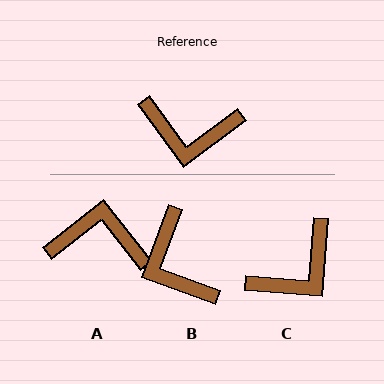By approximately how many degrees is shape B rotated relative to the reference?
Approximately 57 degrees clockwise.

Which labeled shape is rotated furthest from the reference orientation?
A, about 178 degrees away.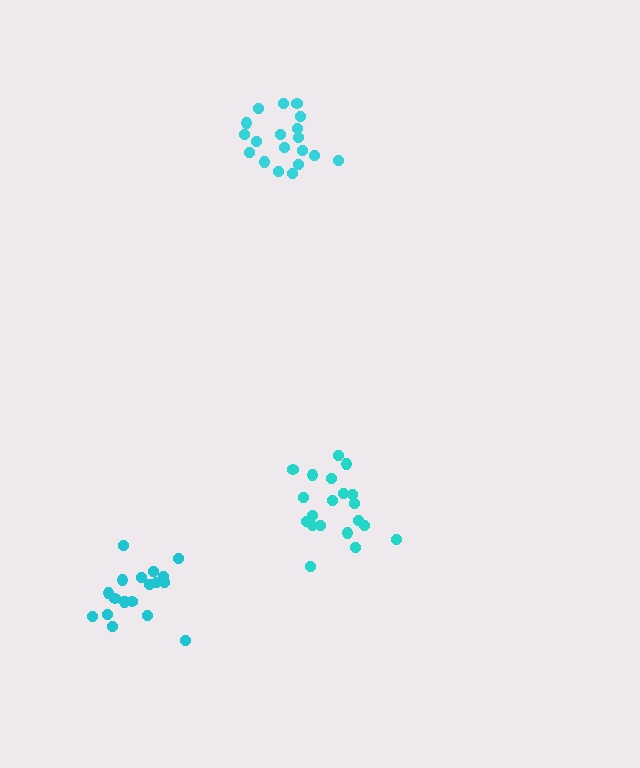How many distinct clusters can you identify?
There are 3 distinct clusters.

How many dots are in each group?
Group 1: 18 dots, Group 2: 20 dots, Group 3: 19 dots (57 total).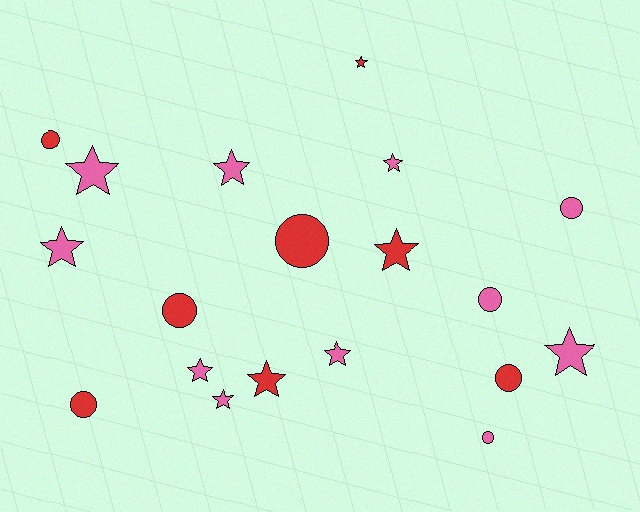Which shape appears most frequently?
Star, with 11 objects.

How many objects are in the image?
There are 19 objects.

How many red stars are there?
There are 3 red stars.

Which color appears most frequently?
Pink, with 11 objects.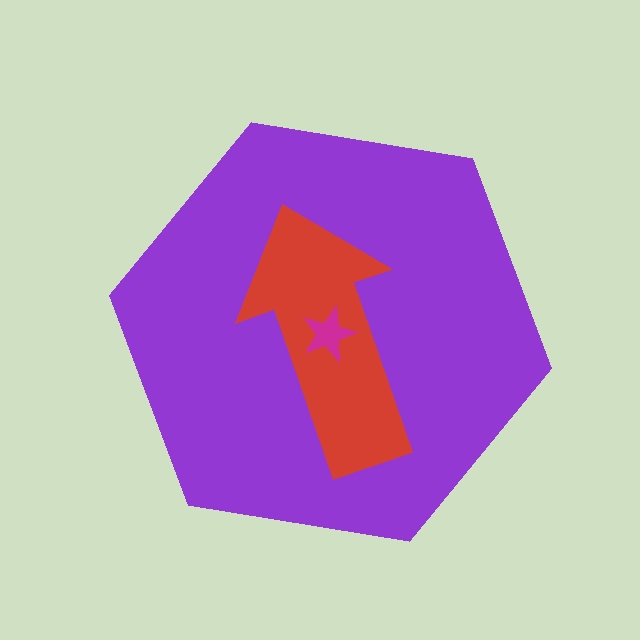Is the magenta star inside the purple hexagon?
Yes.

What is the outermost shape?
The purple hexagon.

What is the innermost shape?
The magenta star.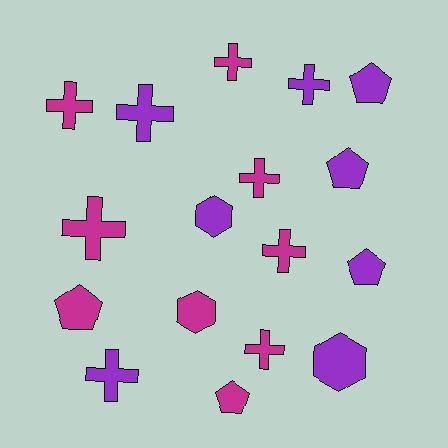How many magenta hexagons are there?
There is 1 magenta hexagon.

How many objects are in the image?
There are 17 objects.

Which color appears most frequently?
Magenta, with 9 objects.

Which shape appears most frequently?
Cross, with 9 objects.